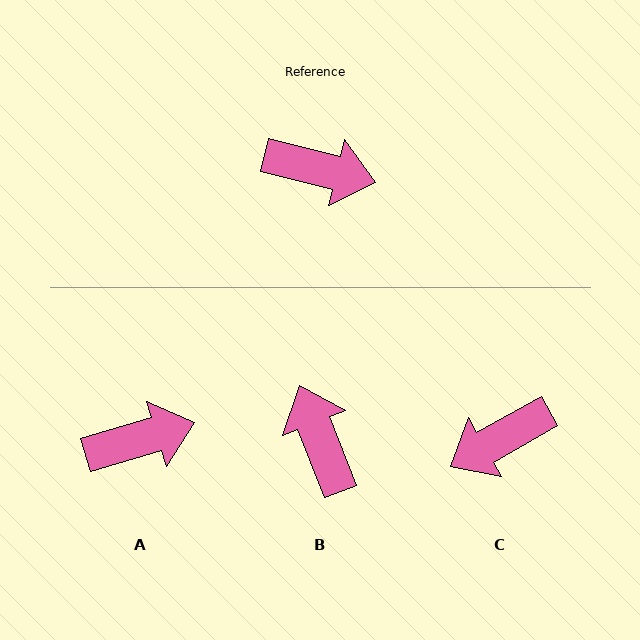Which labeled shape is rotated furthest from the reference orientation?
C, about 137 degrees away.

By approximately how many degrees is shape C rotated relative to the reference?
Approximately 137 degrees clockwise.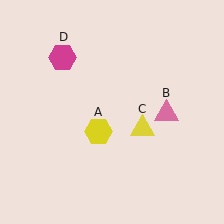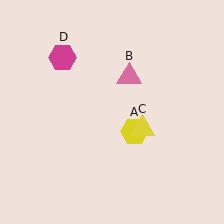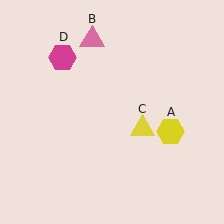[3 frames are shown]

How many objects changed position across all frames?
2 objects changed position: yellow hexagon (object A), pink triangle (object B).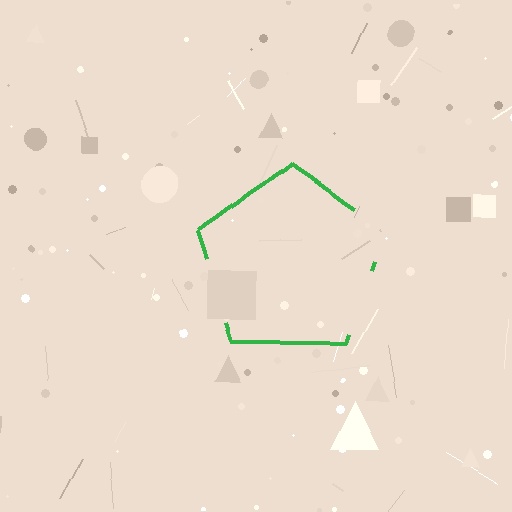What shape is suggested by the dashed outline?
The dashed outline suggests a pentagon.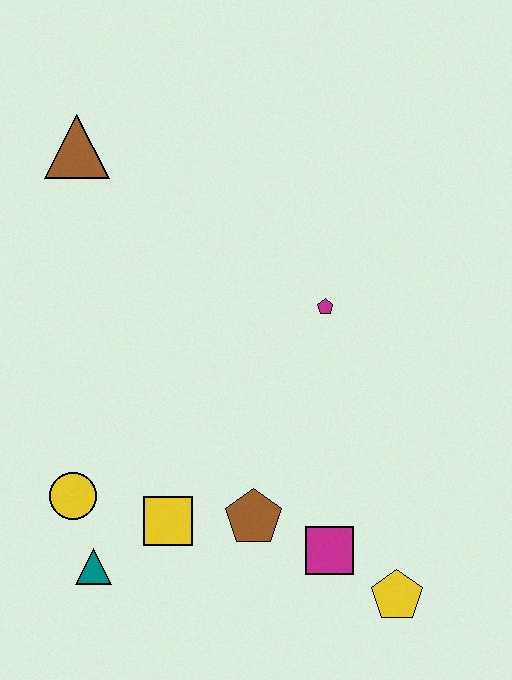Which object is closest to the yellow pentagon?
The magenta square is closest to the yellow pentagon.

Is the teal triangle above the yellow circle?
No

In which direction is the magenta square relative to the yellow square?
The magenta square is to the right of the yellow square.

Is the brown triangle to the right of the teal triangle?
No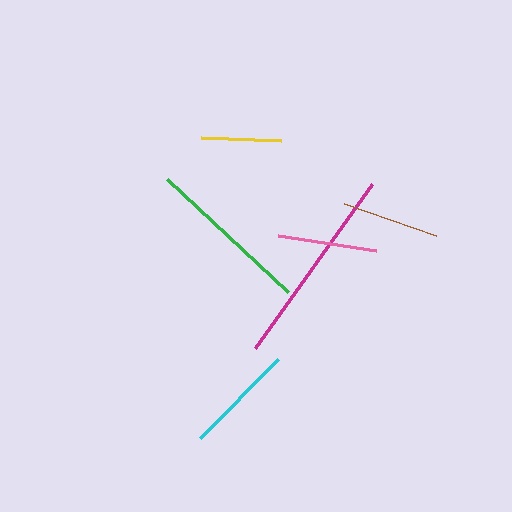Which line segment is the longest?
The magenta line is the longest at approximately 201 pixels.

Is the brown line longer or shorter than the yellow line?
The brown line is longer than the yellow line.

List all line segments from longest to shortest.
From longest to shortest: magenta, green, cyan, pink, brown, yellow.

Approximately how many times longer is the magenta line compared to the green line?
The magenta line is approximately 1.2 times the length of the green line.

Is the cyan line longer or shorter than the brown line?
The cyan line is longer than the brown line.